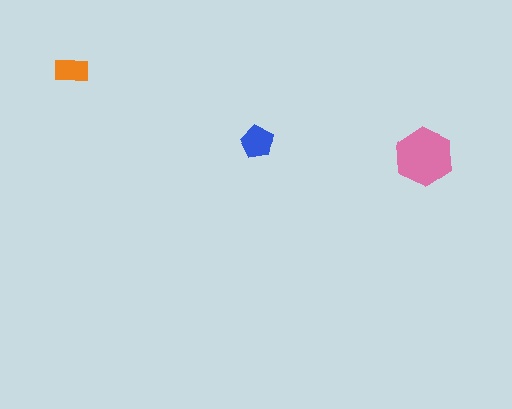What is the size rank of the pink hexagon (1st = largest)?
1st.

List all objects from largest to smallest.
The pink hexagon, the blue pentagon, the orange rectangle.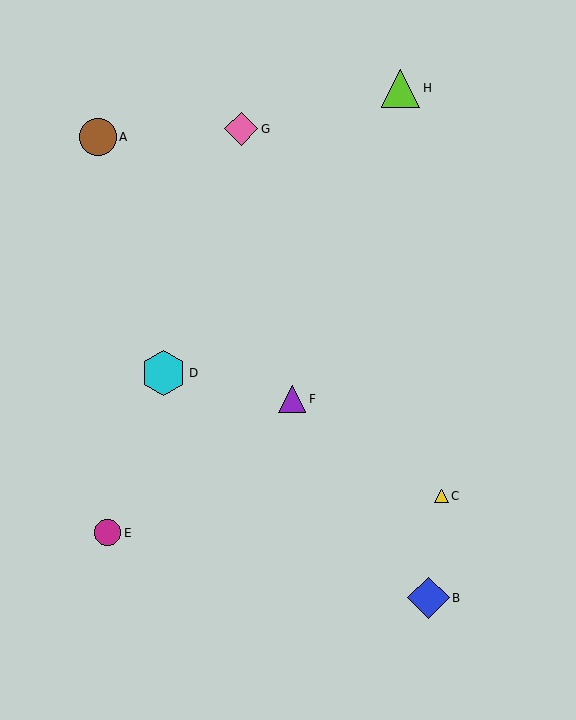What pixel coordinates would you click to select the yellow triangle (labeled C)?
Click at (442, 496) to select the yellow triangle C.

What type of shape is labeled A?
Shape A is a brown circle.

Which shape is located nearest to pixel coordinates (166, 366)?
The cyan hexagon (labeled D) at (164, 373) is nearest to that location.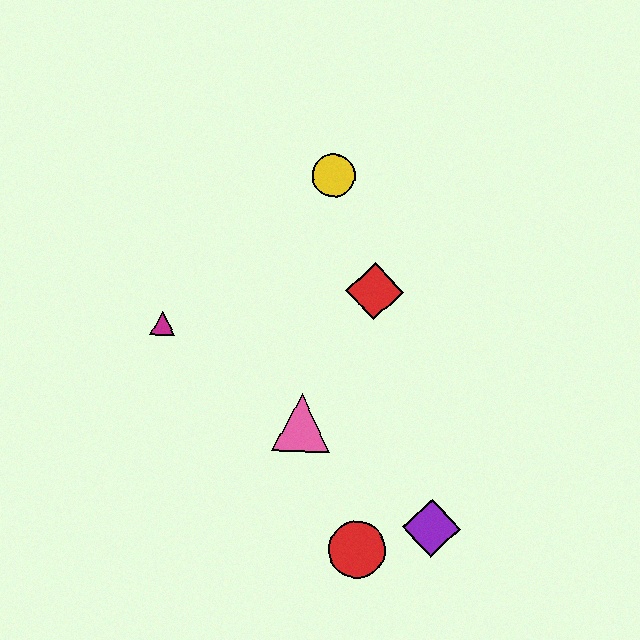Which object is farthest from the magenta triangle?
The purple diamond is farthest from the magenta triangle.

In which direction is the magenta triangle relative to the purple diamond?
The magenta triangle is to the left of the purple diamond.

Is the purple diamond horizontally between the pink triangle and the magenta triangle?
No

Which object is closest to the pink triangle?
The red circle is closest to the pink triangle.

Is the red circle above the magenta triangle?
No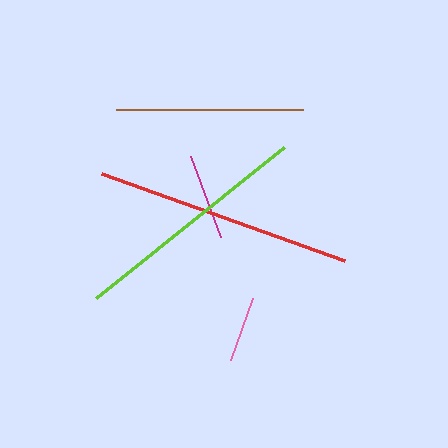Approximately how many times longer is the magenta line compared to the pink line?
The magenta line is approximately 1.3 times the length of the pink line.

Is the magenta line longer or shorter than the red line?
The red line is longer than the magenta line.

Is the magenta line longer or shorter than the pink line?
The magenta line is longer than the pink line.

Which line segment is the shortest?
The pink line is the shortest at approximately 66 pixels.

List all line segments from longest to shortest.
From longest to shortest: red, lime, brown, magenta, pink.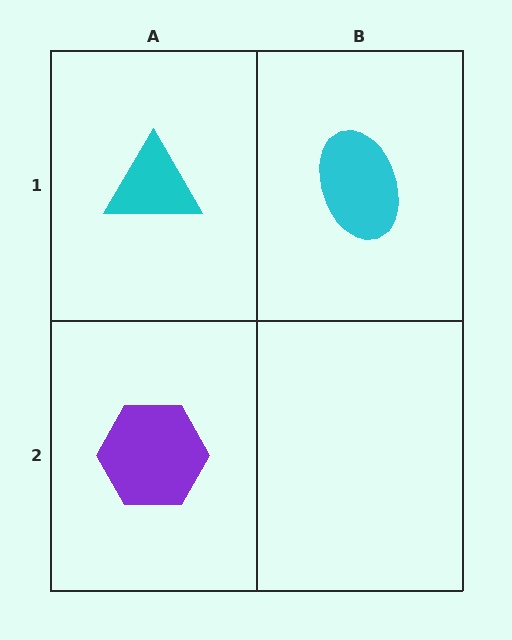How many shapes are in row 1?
2 shapes.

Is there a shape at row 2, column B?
No, that cell is empty.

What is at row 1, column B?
A cyan ellipse.